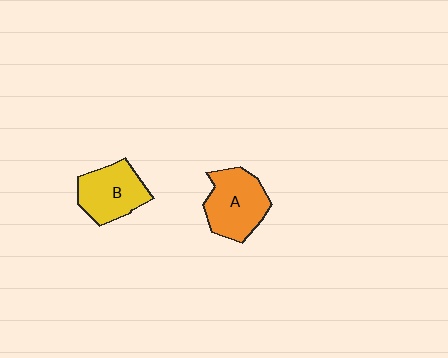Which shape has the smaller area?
Shape B (yellow).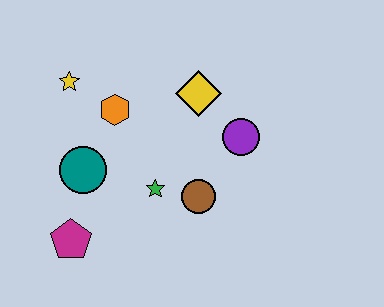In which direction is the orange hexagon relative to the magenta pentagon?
The orange hexagon is above the magenta pentagon.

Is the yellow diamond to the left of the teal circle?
No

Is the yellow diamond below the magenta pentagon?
No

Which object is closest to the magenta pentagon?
The teal circle is closest to the magenta pentagon.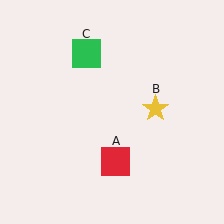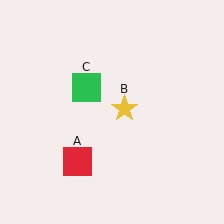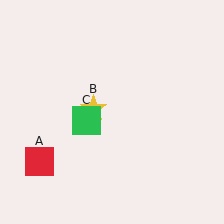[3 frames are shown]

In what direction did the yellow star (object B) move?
The yellow star (object B) moved left.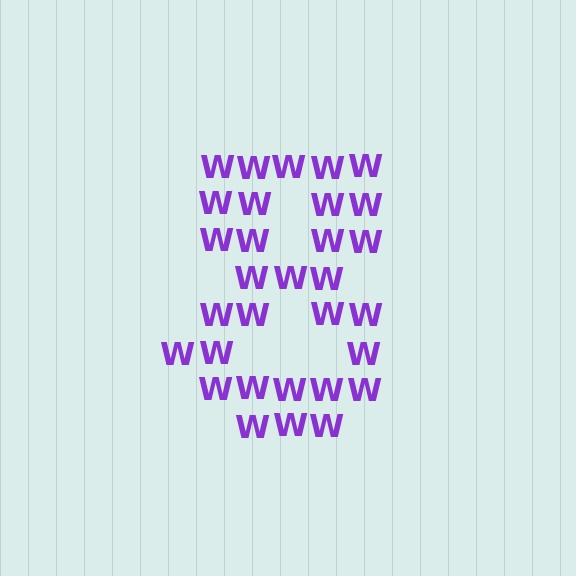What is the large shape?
The large shape is the digit 8.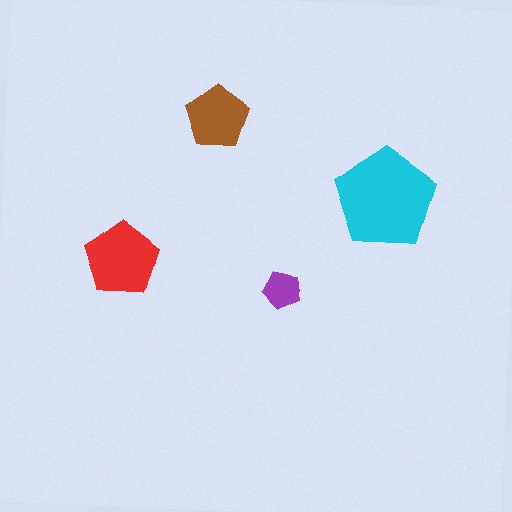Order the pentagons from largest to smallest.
the cyan one, the red one, the brown one, the purple one.